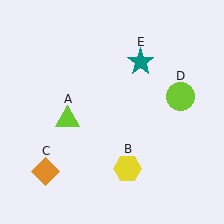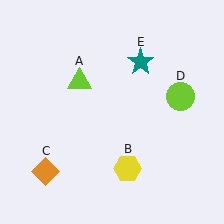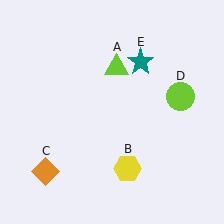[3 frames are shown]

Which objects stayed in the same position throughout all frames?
Yellow hexagon (object B) and orange diamond (object C) and lime circle (object D) and teal star (object E) remained stationary.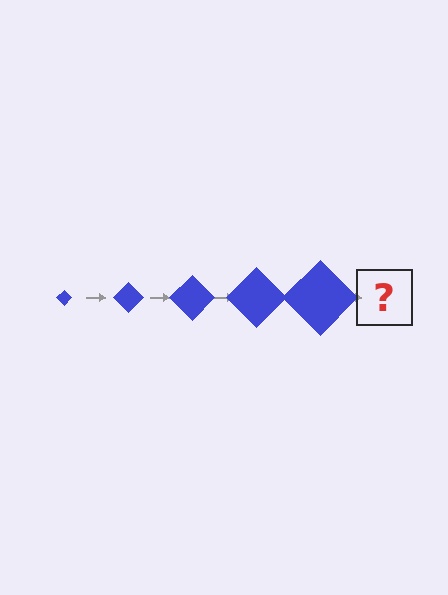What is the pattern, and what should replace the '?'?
The pattern is that the diamond gets progressively larger each step. The '?' should be a blue diamond, larger than the previous one.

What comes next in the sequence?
The next element should be a blue diamond, larger than the previous one.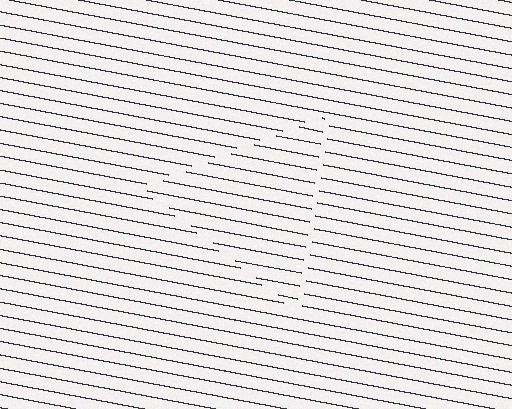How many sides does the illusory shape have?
3 sides — the line-ends trace a triangle.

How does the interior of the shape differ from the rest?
The interior of the shape contains the same grating, shifted by half a period — the contour is defined by the phase discontinuity where line-ends from the inner and outer gratings abut.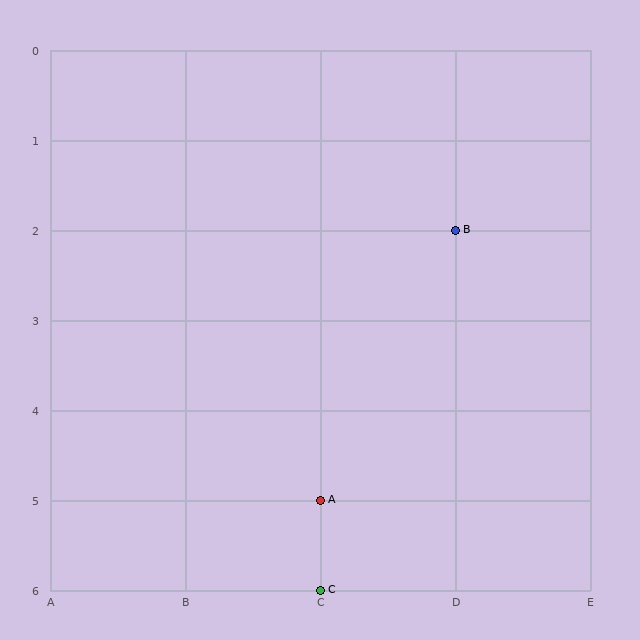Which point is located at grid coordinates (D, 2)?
Point B is at (D, 2).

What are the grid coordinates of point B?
Point B is at grid coordinates (D, 2).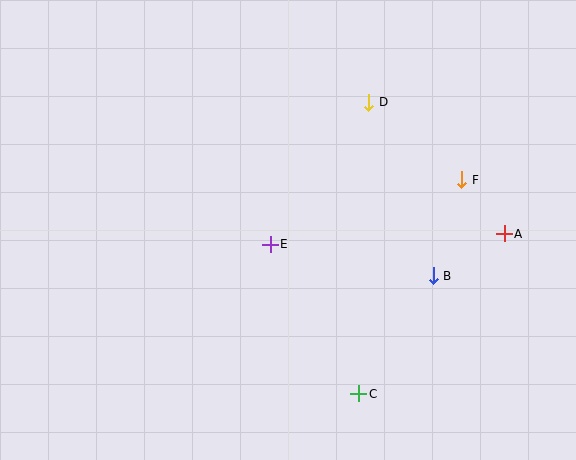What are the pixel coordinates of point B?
Point B is at (433, 276).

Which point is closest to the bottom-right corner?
Point C is closest to the bottom-right corner.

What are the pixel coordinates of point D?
Point D is at (369, 102).